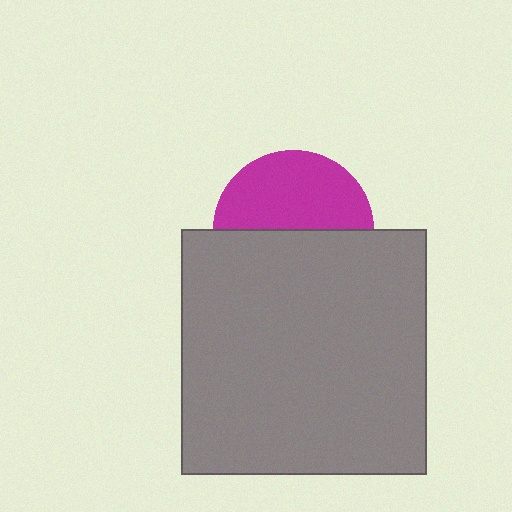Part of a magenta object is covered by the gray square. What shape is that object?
It is a circle.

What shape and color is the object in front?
The object in front is a gray square.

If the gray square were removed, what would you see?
You would see the complete magenta circle.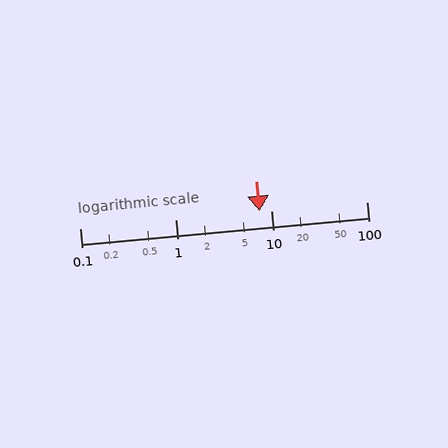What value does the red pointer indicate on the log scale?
The pointer indicates approximately 7.5.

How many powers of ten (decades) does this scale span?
The scale spans 3 decades, from 0.1 to 100.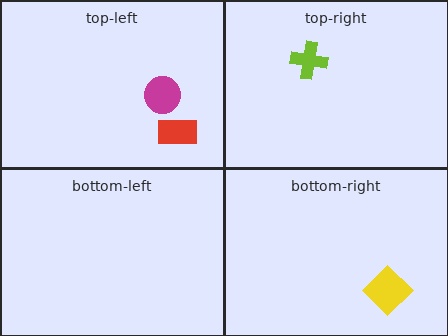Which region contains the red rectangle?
The top-left region.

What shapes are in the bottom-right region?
The yellow diamond.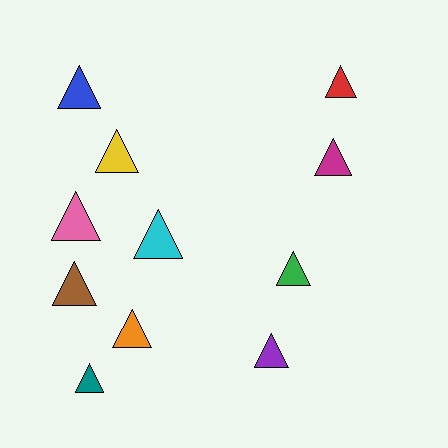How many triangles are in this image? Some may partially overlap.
There are 11 triangles.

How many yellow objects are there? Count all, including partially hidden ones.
There is 1 yellow object.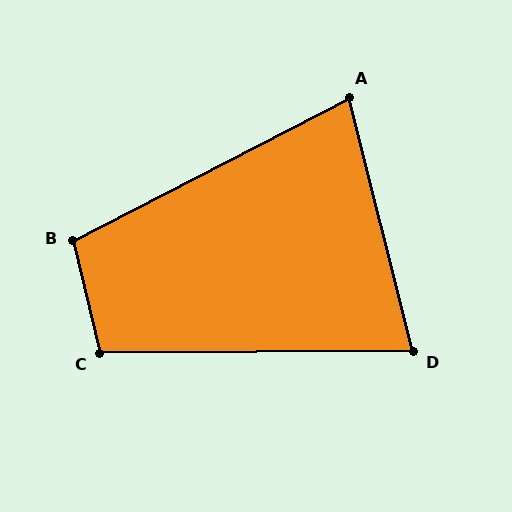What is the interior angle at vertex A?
Approximately 77 degrees (acute).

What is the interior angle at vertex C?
Approximately 103 degrees (obtuse).